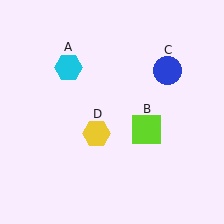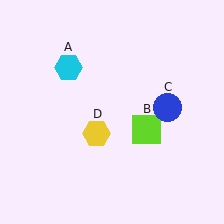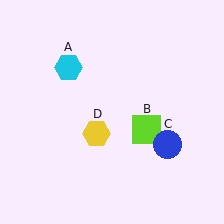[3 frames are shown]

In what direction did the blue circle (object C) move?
The blue circle (object C) moved down.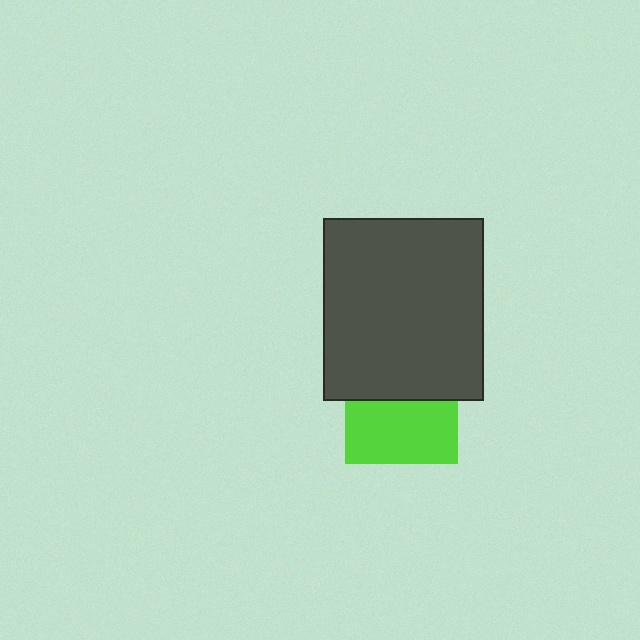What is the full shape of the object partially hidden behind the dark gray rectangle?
The partially hidden object is a lime square.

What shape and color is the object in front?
The object in front is a dark gray rectangle.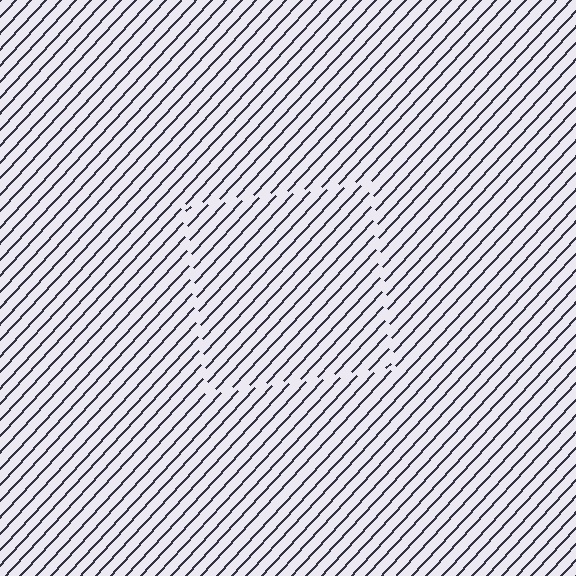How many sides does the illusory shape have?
4 sides — the line-ends trace a square.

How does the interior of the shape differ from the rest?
The interior of the shape contains the same grating, shifted by half a period — the contour is defined by the phase discontinuity where line-ends from the inner and outer gratings abut.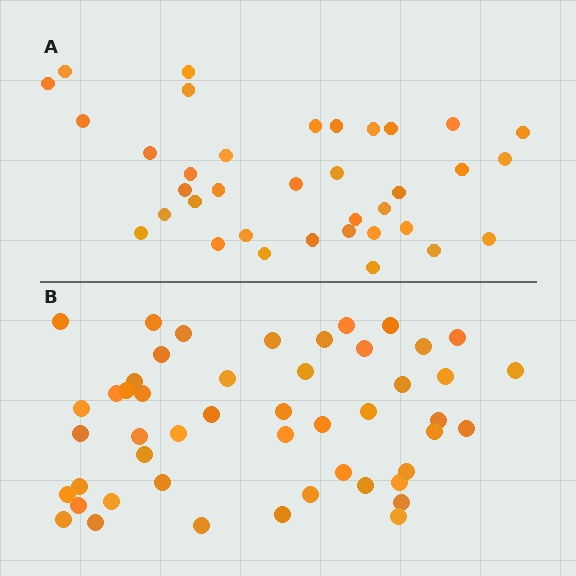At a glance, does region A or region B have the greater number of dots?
Region B (the bottom region) has more dots.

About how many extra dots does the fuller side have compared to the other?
Region B has approximately 15 more dots than region A.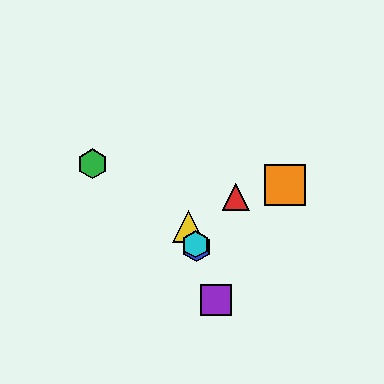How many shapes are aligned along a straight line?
4 shapes (the blue hexagon, the yellow triangle, the purple square, the cyan hexagon) are aligned along a straight line.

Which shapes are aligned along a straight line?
The blue hexagon, the yellow triangle, the purple square, the cyan hexagon are aligned along a straight line.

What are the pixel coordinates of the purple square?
The purple square is at (216, 300).